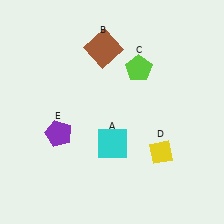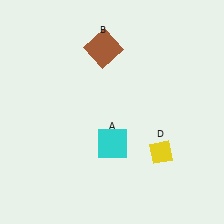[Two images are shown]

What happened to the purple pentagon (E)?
The purple pentagon (E) was removed in Image 2. It was in the bottom-left area of Image 1.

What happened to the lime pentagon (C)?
The lime pentagon (C) was removed in Image 2. It was in the top-right area of Image 1.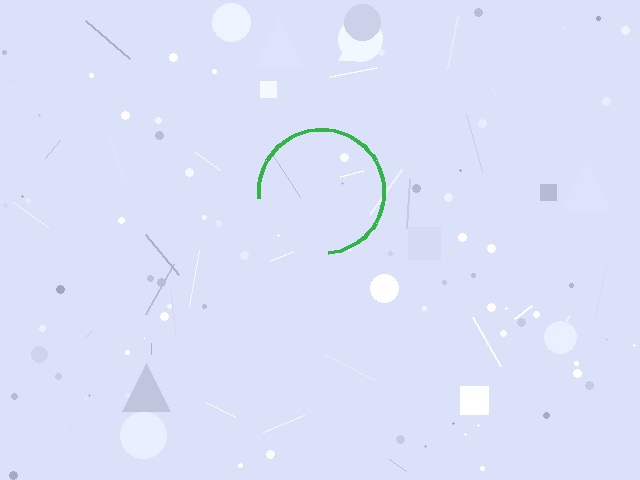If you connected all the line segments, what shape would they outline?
They would outline a circle.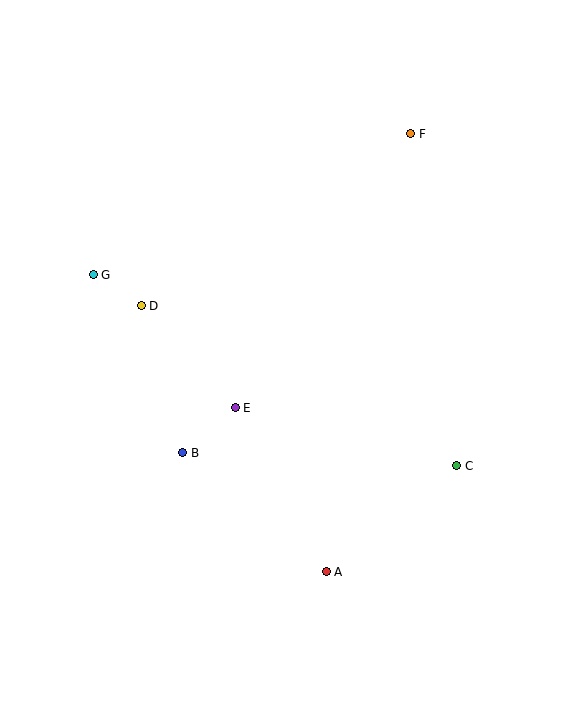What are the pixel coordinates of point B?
Point B is at (183, 453).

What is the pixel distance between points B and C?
The distance between B and C is 274 pixels.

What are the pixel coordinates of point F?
Point F is at (411, 134).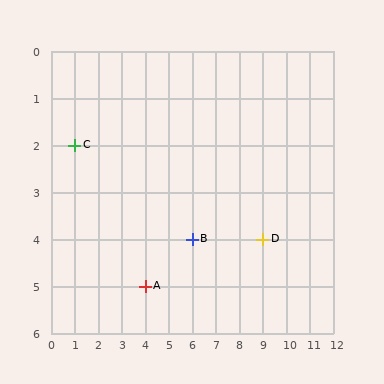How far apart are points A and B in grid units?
Points A and B are 2 columns and 1 row apart (about 2.2 grid units diagonally).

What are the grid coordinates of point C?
Point C is at grid coordinates (1, 2).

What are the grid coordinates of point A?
Point A is at grid coordinates (4, 5).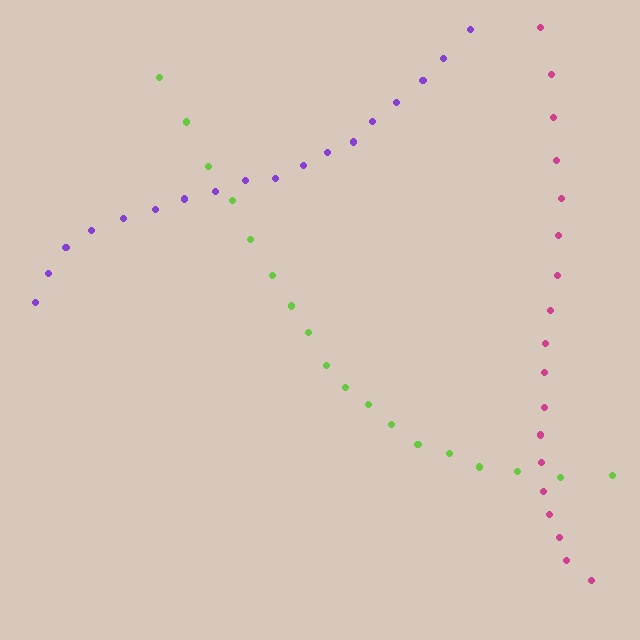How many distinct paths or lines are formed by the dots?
There are 3 distinct paths.